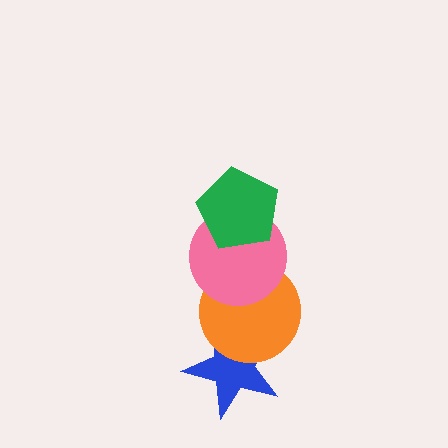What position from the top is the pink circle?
The pink circle is 2nd from the top.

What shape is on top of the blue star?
The orange circle is on top of the blue star.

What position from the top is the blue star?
The blue star is 4th from the top.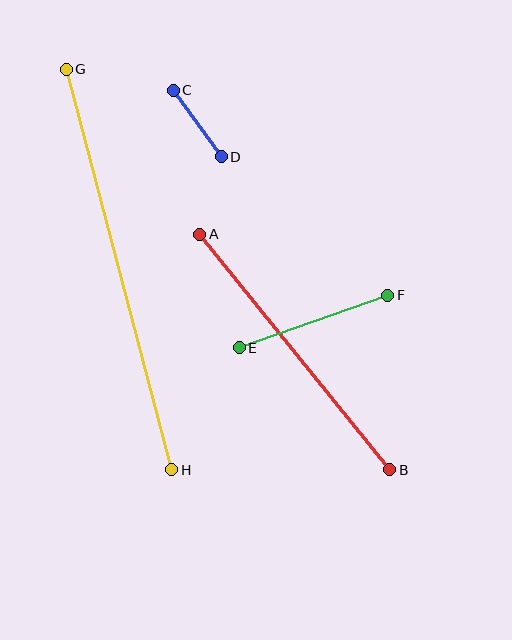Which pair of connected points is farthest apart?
Points G and H are farthest apart.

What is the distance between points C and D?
The distance is approximately 82 pixels.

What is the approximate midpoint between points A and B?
The midpoint is at approximately (295, 352) pixels.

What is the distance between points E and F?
The distance is approximately 157 pixels.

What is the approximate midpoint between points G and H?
The midpoint is at approximately (119, 269) pixels.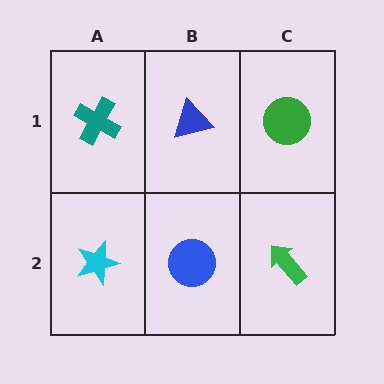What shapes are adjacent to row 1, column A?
A cyan star (row 2, column A), a blue triangle (row 1, column B).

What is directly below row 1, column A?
A cyan star.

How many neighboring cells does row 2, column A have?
2.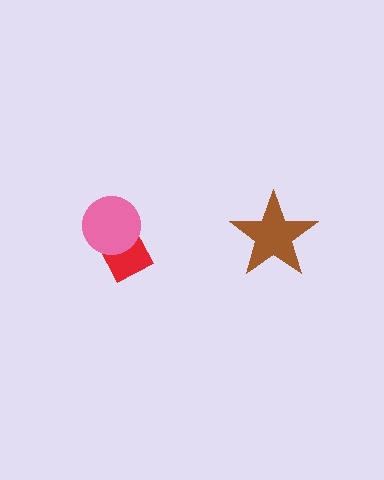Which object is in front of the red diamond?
The pink circle is in front of the red diamond.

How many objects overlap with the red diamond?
1 object overlaps with the red diamond.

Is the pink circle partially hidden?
No, no other shape covers it.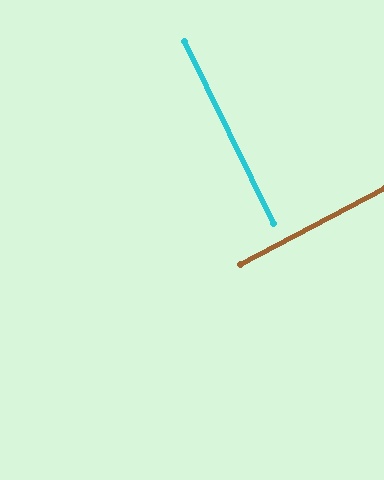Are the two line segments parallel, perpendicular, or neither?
Perpendicular — they meet at approximately 88°.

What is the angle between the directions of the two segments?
Approximately 88 degrees.